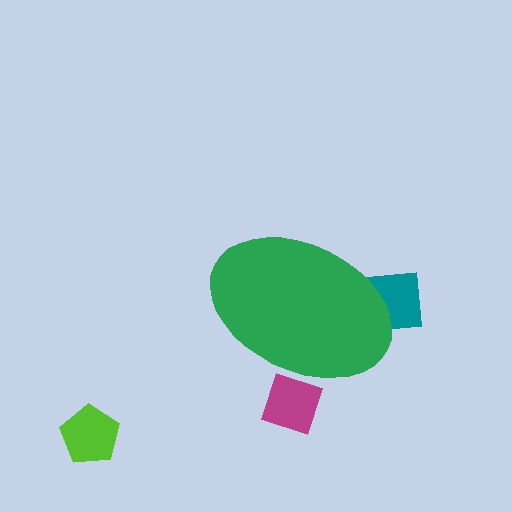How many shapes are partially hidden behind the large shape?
2 shapes are partially hidden.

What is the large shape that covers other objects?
A green ellipse.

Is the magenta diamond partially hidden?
Yes, the magenta diamond is partially hidden behind the green ellipse.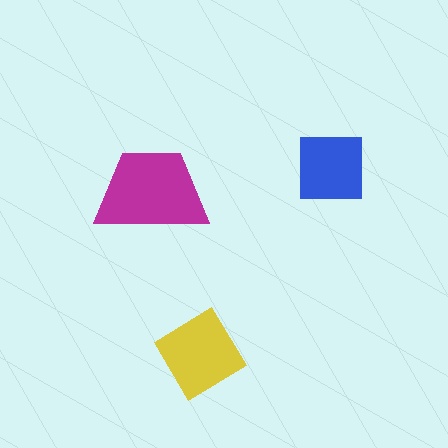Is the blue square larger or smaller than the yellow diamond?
Smaller.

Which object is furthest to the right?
The blue square is rightmost.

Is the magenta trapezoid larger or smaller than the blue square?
Larger.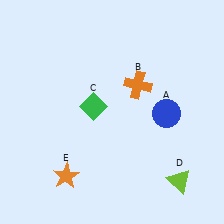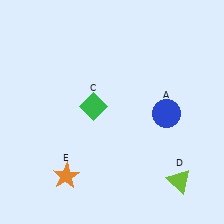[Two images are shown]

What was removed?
The orange cross (B) was removed in Image 2.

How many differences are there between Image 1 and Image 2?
There is 1 difference between the two images.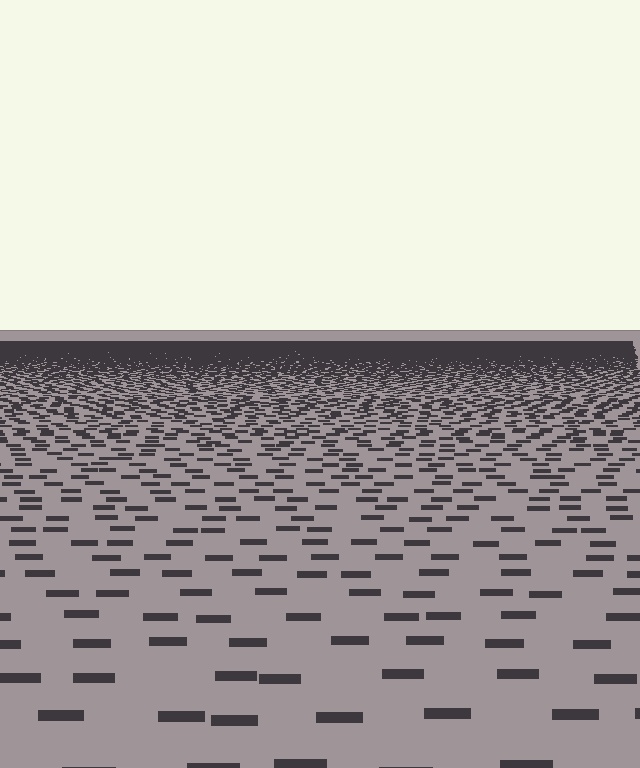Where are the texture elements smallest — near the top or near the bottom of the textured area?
Near the top.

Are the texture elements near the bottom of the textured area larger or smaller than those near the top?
Larger. Near the bottom, elements are closer to the viewer and appear at a bigger on-screen size.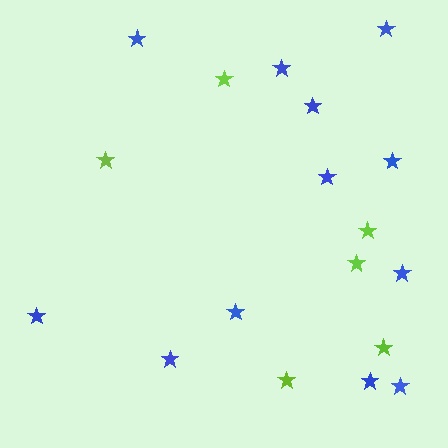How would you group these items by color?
There are 2 groups: one group of blue stars (12) and one group of lime stars (6).